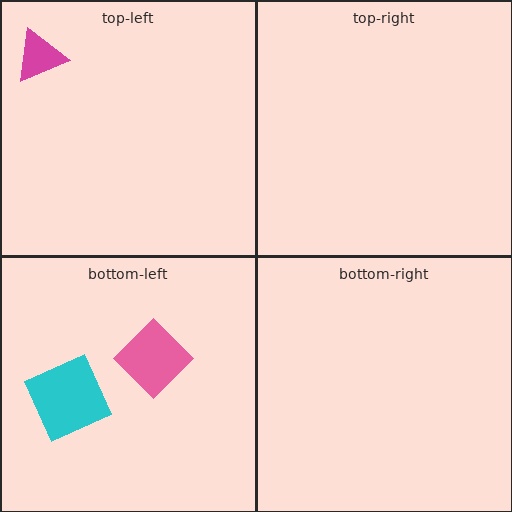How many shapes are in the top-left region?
1.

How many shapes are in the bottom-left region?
2.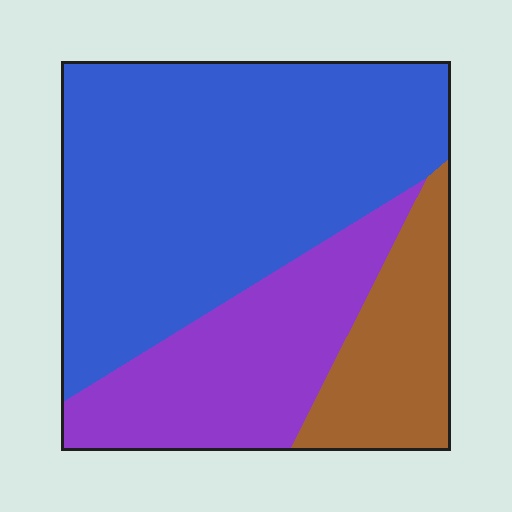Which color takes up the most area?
Blue, at roughly 55%.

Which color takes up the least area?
Brown, at roughly 15%.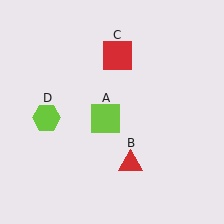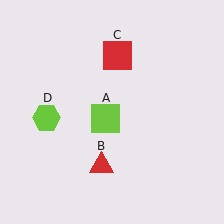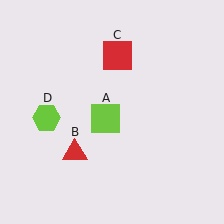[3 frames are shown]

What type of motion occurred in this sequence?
The red triangle (object B) rotated clockwise around the center of the scene.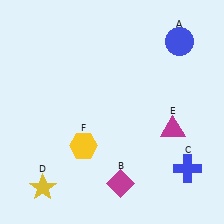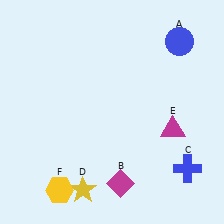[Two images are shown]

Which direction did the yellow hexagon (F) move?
The yellow hexagon (F) moved down.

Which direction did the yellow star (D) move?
The yellow star (D) moved right.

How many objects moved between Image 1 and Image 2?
2 objects moved between the two images.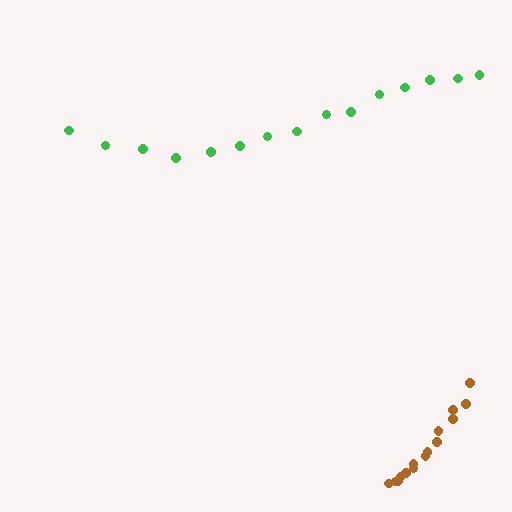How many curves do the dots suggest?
There are 2 distinct paths.